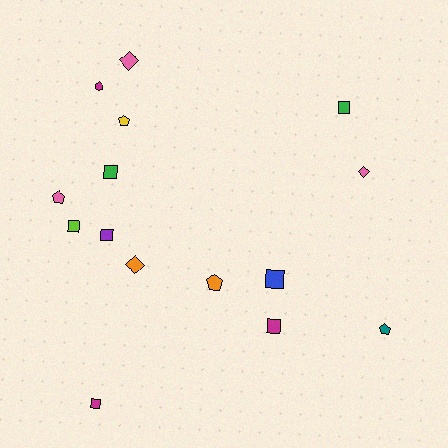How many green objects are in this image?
There are 2 green objects.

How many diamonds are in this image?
There are 3 diamonds.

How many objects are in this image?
There are 15 objects.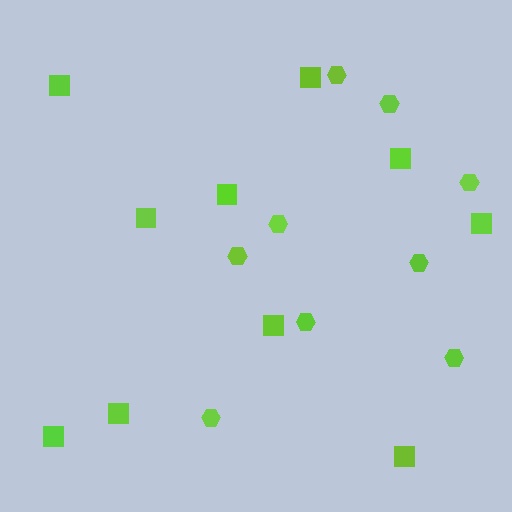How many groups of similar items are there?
There are 2 groups: one group of hexagons (9) and one group of squares (10).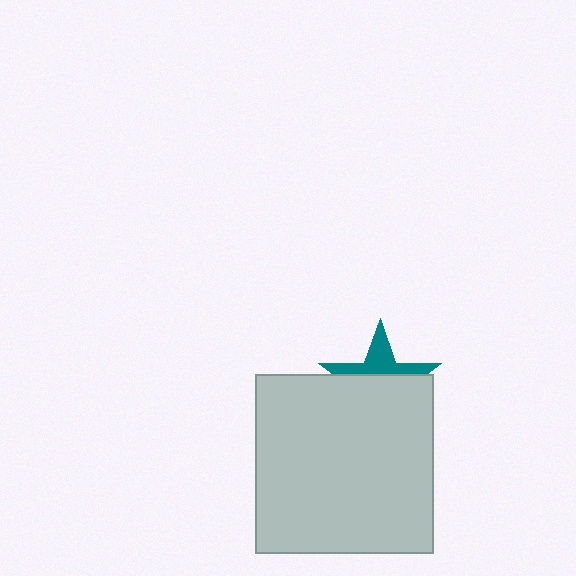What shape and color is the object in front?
The object in front is a light gray square.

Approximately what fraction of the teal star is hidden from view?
Roughly 63% of the teal star is hidden behind the light gray square.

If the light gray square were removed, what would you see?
You would see the complete teal star.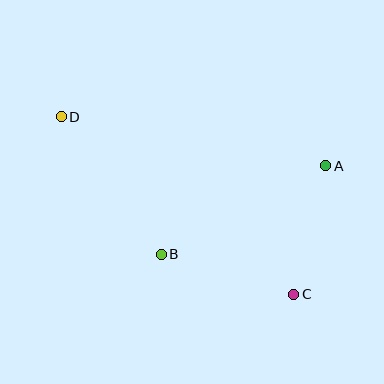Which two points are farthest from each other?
Points C and D are farthest from each other.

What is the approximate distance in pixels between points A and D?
The distance between A and D is approximately 269 pixels.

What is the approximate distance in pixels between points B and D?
The distance between B and D is approximately 170 pixels.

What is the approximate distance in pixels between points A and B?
The distance between A and B is approximately 186 pixels.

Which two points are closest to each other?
Points A and C are closest to each other.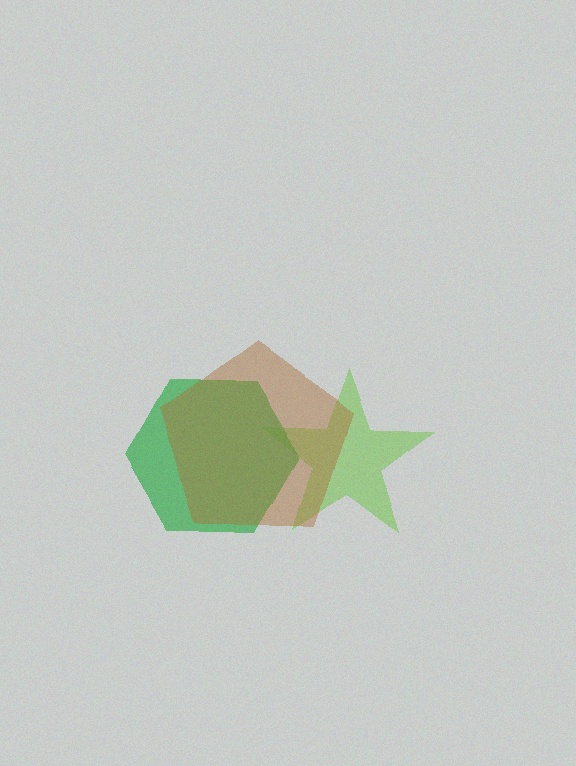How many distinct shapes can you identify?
There are 3 distinct shapes: a lime star, a green hexagon, a brown pentagon.